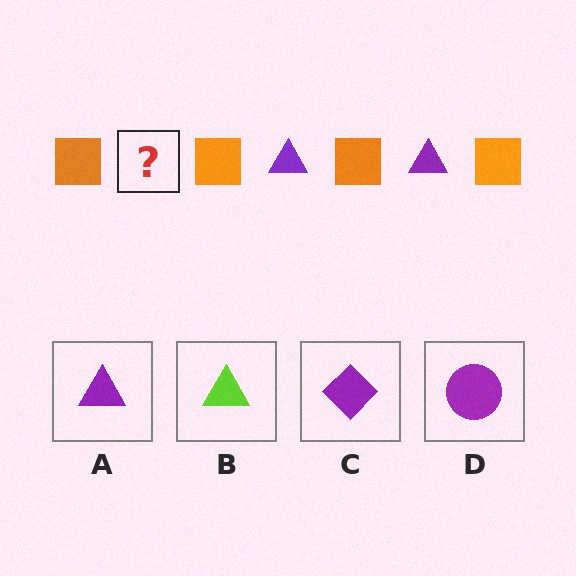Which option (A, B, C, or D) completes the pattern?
A.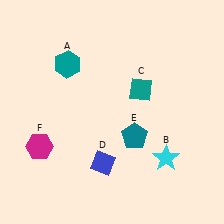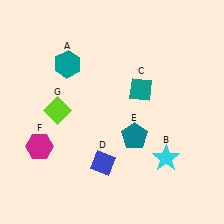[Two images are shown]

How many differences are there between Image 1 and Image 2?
There is 1 difference between the two images.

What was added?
A lime diamond (G) was added in Image 2.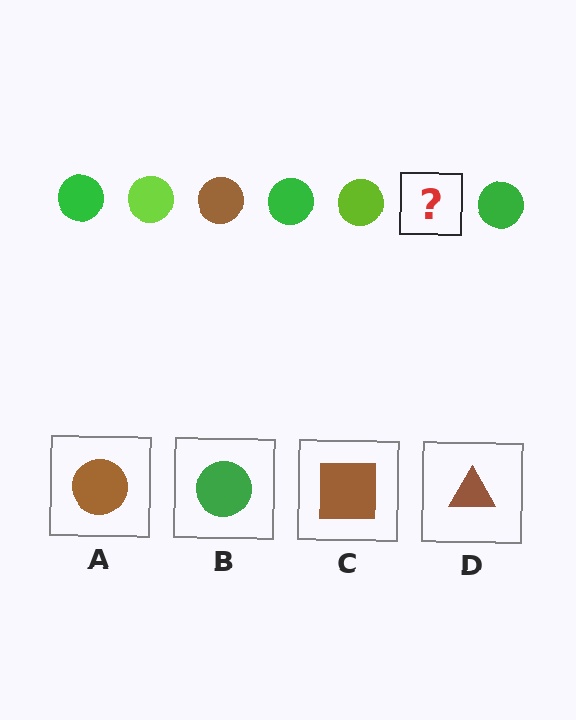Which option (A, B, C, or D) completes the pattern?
A.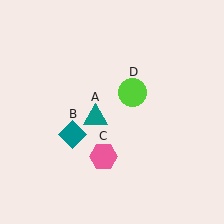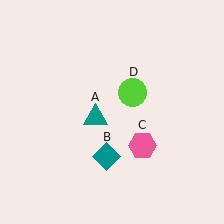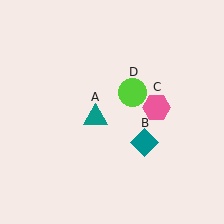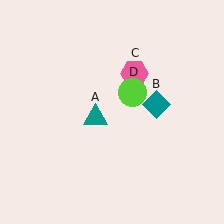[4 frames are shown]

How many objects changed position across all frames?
2 objects changed position: teal diamond (object B), pink hexagon (object C).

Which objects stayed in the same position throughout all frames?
Teal triangle (object A) and lime circle (object D) remained stationary.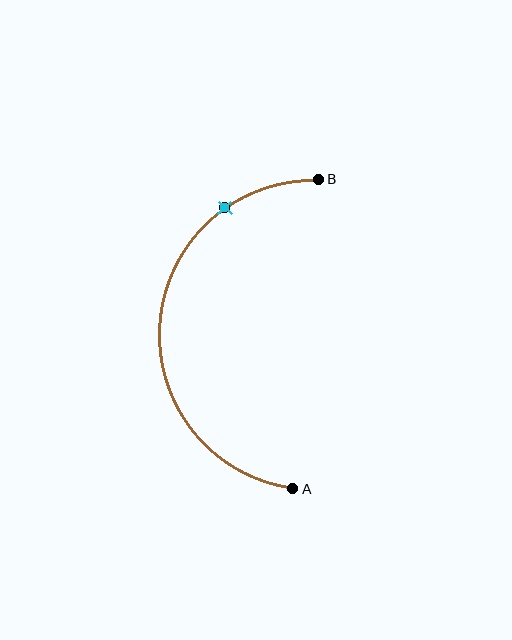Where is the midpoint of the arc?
The arc midpoint is the point on the curve farthest from the straight line joining A and B. It sits to the left of that line.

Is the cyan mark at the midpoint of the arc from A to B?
No. The cyan mark lies on the arc but is closer to endpoint B. The arc midpoint would be at the point on the curve equidistant along the arc from both A and B.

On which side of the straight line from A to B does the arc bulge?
The arc bulges to the left of the straight line connecting A and B.